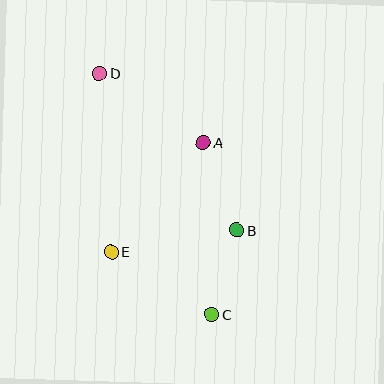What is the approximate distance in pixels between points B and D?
The distance between B and D is approximately 208 pixels.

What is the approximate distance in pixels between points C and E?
The distance between C and E is approximately 119 pixels.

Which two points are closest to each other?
Points B and C are closest to each other.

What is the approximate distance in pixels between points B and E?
The distance between B and E is approximately 127 pixels.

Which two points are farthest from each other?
Points C and D are farthest from each other.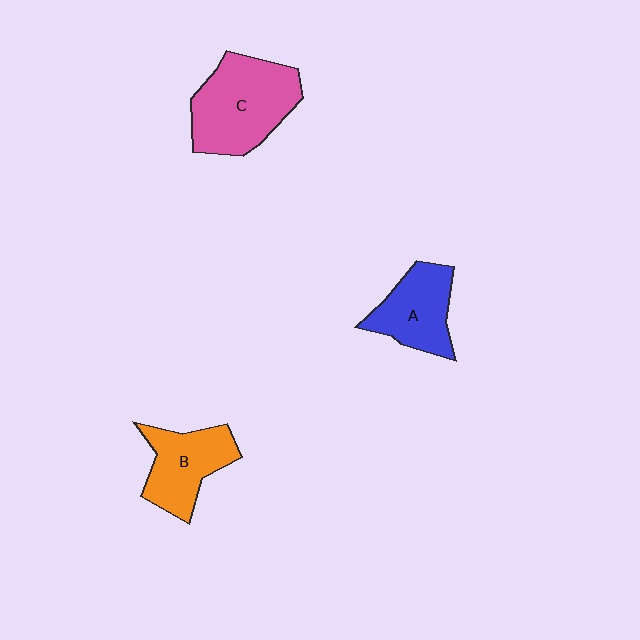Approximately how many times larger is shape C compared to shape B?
Approximately 1.4 times.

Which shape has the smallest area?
Shape A (blue).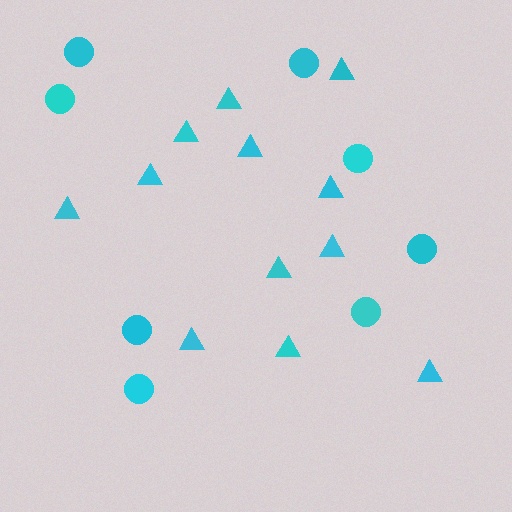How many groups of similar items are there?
There are 2 groups: one group of triangles (12) and one group of circles (8).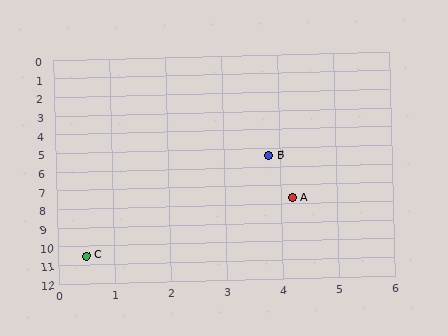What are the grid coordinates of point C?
Point C is at approximately (0.5, 10.5).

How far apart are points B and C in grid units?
Points B and C are about 6.1 grid units apart.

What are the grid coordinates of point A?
Point A is at approximately (4.2, 7.7).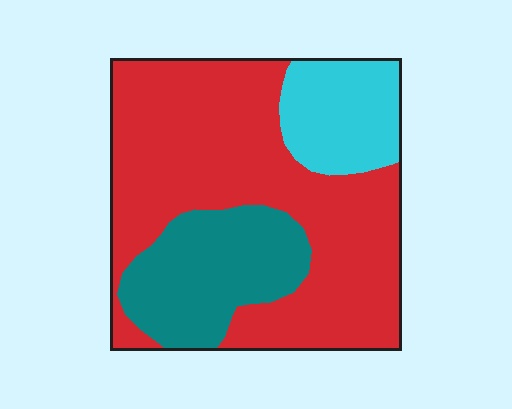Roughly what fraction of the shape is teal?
Teal covers roughly 25% of the shape.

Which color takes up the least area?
Cyan, at roughly 15%.